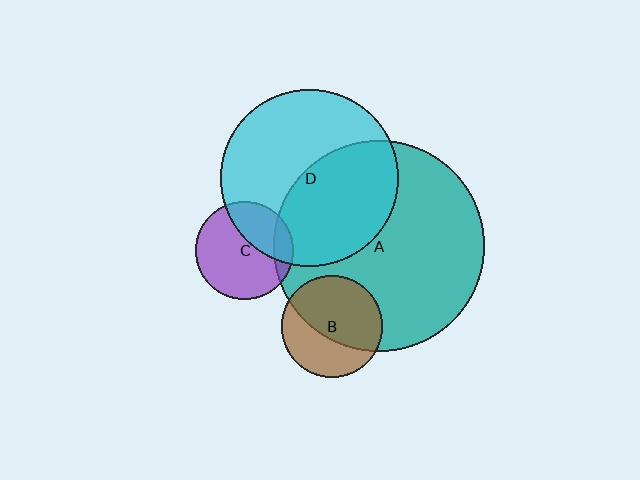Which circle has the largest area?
Circle A (teal).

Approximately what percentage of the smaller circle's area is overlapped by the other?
Approximately 60%.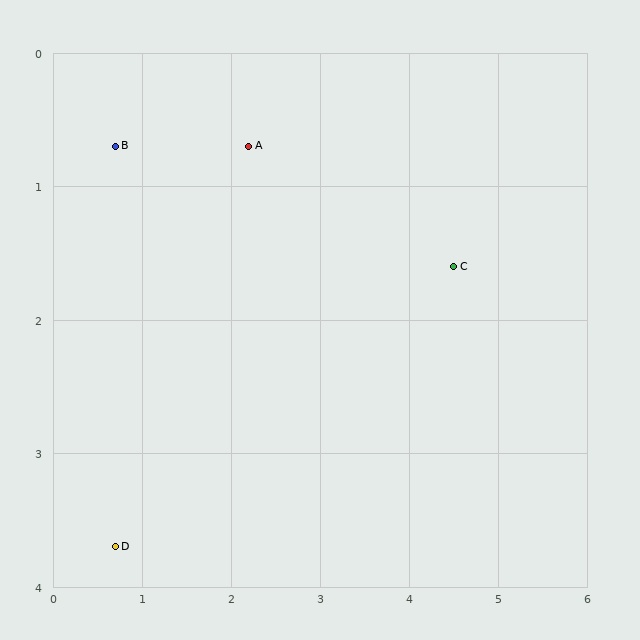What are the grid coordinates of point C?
Point C is at approximately (4.5, 1.6).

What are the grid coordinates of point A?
Point A is at approximately (2.2, 0.7).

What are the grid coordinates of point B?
Point B is at approximately (0.7, 0.7).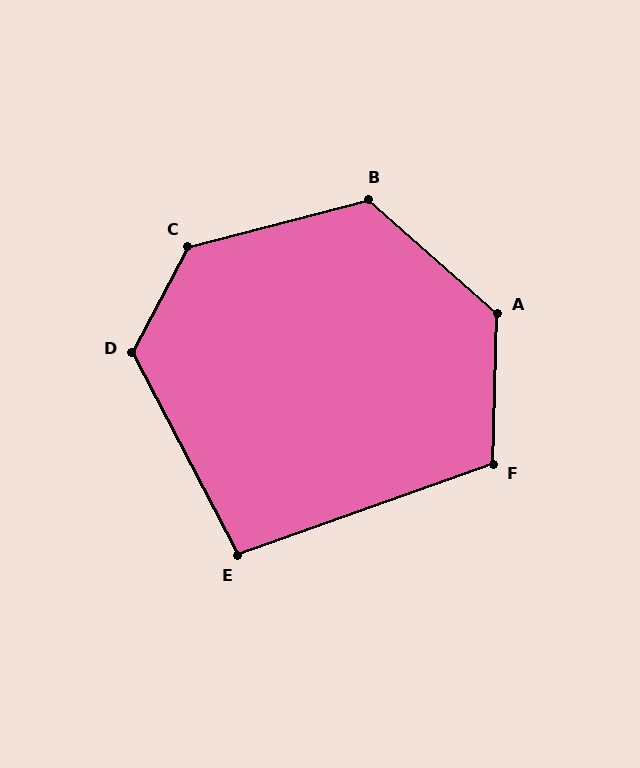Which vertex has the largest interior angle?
C, at approximately 132 degrees.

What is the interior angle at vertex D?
Approximately 125 degrees (obtuse).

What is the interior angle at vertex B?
Approximately 124 degrees (obtuse).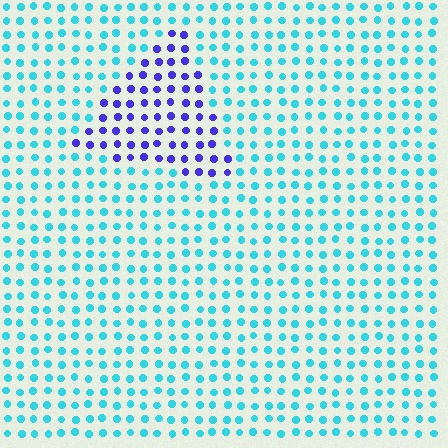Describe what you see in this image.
The image is filled with small cyan elements in a uniform arrangement. A triangle-shaped region is visible where the elements are tinted to a slightly different hue, forming a subtle color boundary.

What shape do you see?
I see a triangle.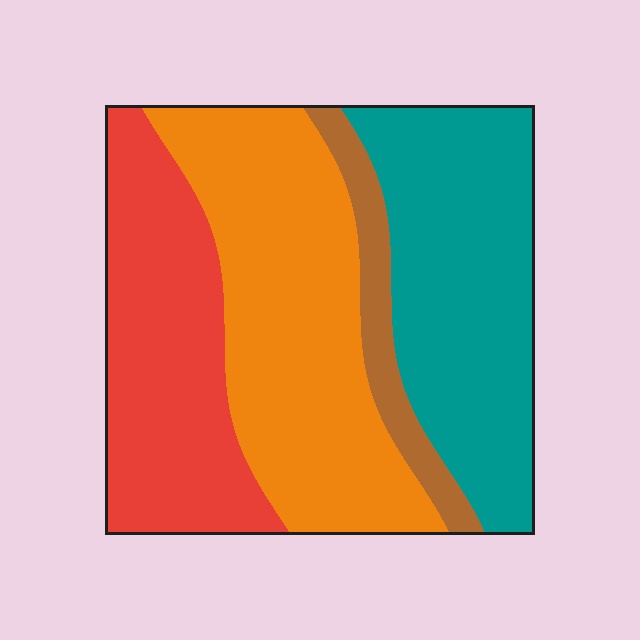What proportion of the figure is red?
Red covers around 25% of the figure.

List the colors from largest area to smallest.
From largest to smallest: orange, teal, red, brown.